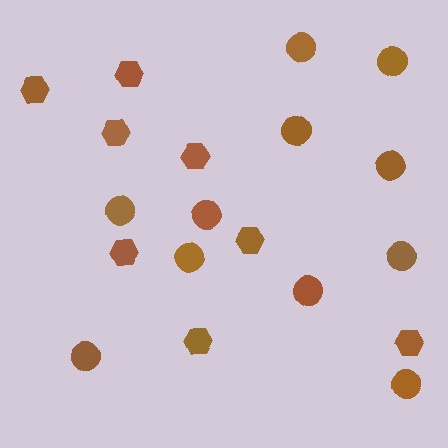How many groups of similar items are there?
There are 2 groups: one group of hexagons (8) and one group of circles (11).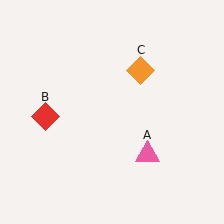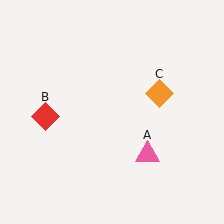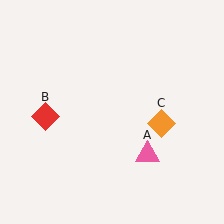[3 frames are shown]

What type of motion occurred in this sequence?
The orange diamond (object C) rotated clockwise around the center of the scene.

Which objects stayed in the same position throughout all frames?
Pink triangle (object A) and red diamond (object B) remained stationary.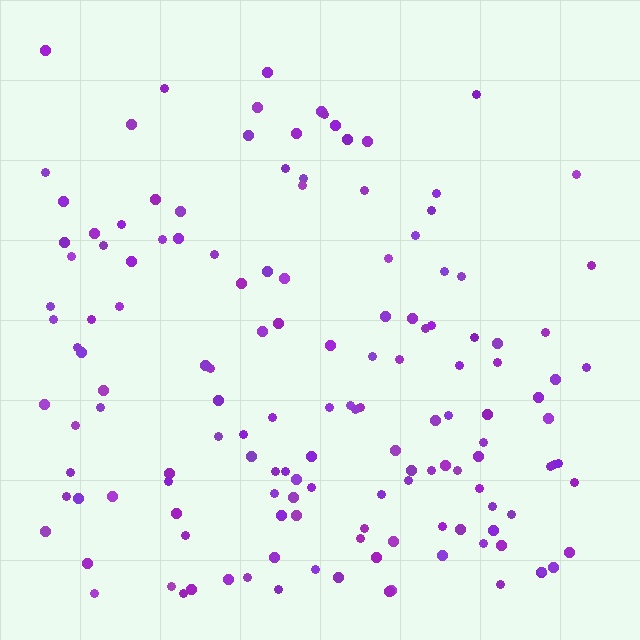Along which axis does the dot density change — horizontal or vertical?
Vertical.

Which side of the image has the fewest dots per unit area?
The top.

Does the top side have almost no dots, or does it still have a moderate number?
Still a moderate number, just noticeably fewer than the bottom.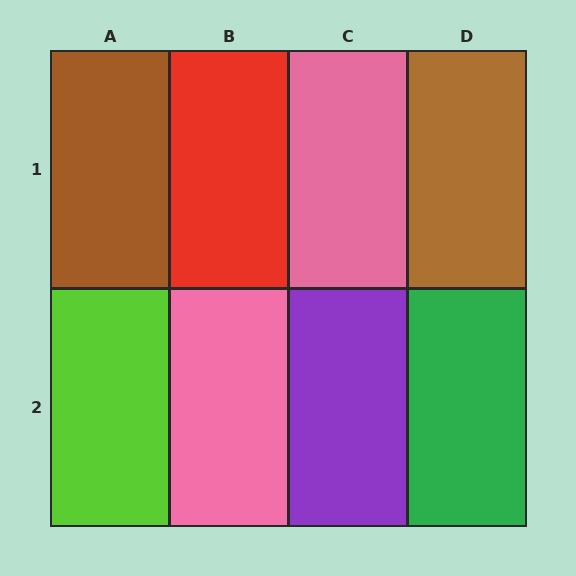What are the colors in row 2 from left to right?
Lime, pink, purple, green.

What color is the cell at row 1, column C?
Pink.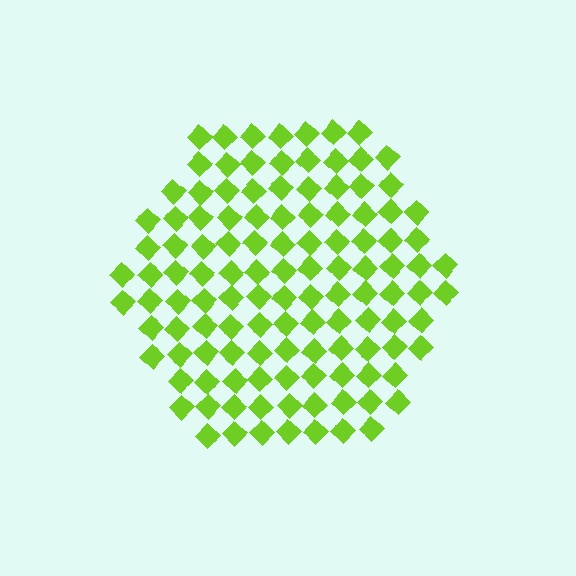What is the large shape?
The large shape is a hexagon.